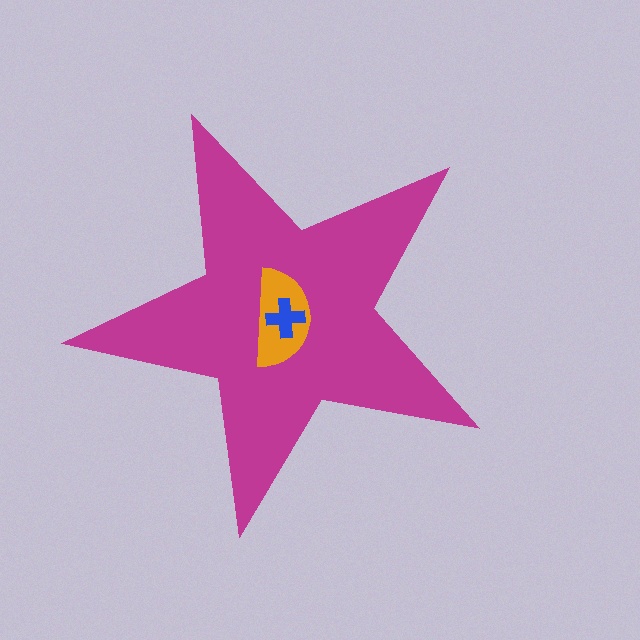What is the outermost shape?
The magenta star.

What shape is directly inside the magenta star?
The orange semicircle.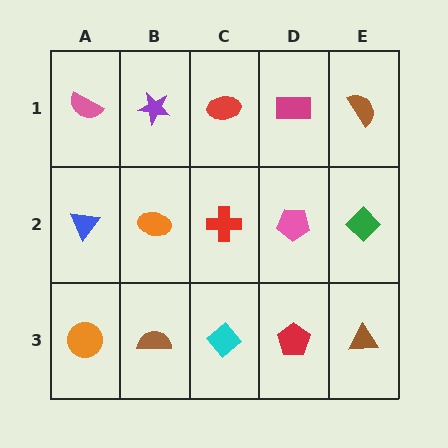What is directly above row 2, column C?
A red ellipse.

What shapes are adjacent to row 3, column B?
An orange ellipse (row 2, column B), an orange circle (row 3, column A), a cyan diamond (row 3, column C).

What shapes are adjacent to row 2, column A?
A pink semicircle (row 1, column A), an orange circle (row 3, column A), an orange ellipse (row 2, column B).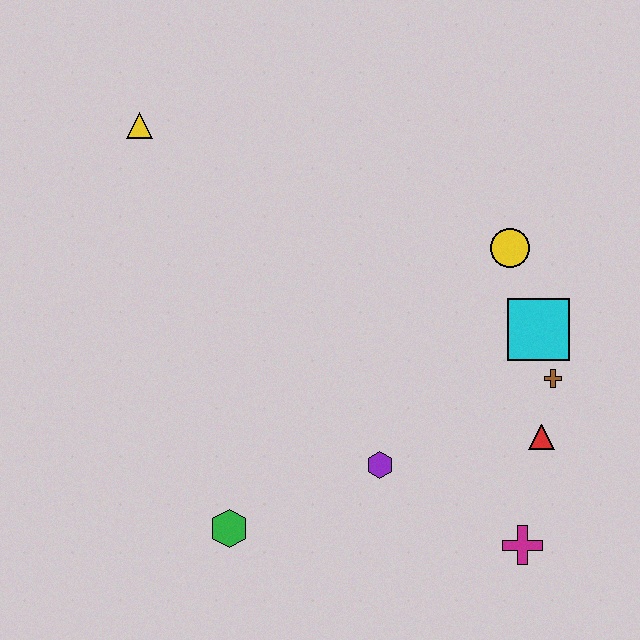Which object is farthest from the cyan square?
The yellow triangle is farthest from the cyan square.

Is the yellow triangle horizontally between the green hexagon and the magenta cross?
No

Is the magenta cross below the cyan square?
Yes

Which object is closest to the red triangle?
The brown cross is closest to the red triangle.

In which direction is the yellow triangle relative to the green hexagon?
The yellow triangle is above the green hexagon.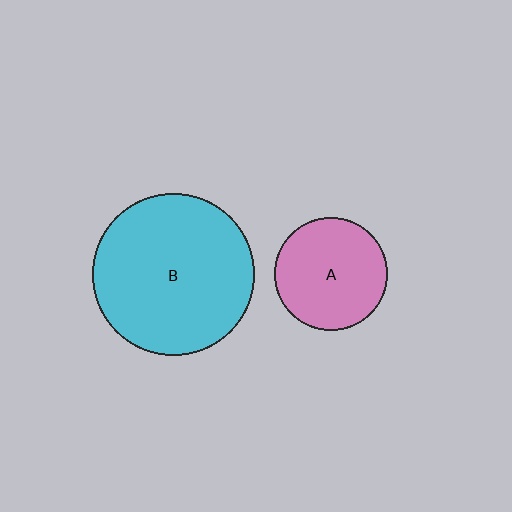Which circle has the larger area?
Circle B (cyan).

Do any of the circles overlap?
No, none of the circles overlap.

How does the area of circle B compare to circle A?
Approximately 2.1 times.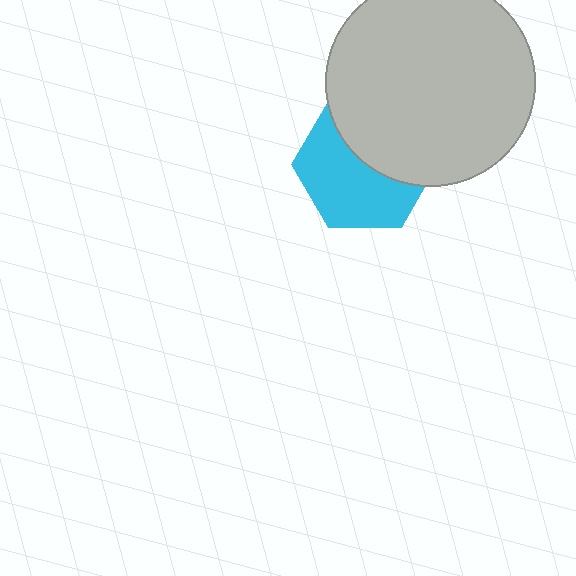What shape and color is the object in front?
The object in front is a light gray circle.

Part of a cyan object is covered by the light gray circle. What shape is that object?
It is a hexagon.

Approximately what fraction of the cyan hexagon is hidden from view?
Roughly 43% of the cyan hexagon is hidden behind the light gray circle.